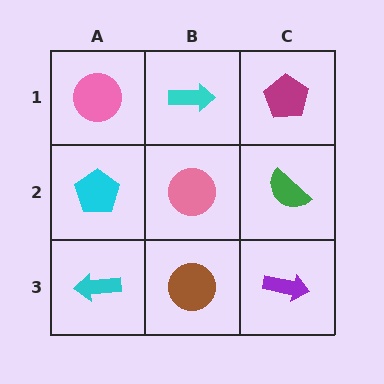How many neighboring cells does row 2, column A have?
3.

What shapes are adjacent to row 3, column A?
A cyan pentagon (row 2, column A), a brown circle (row 3, column B).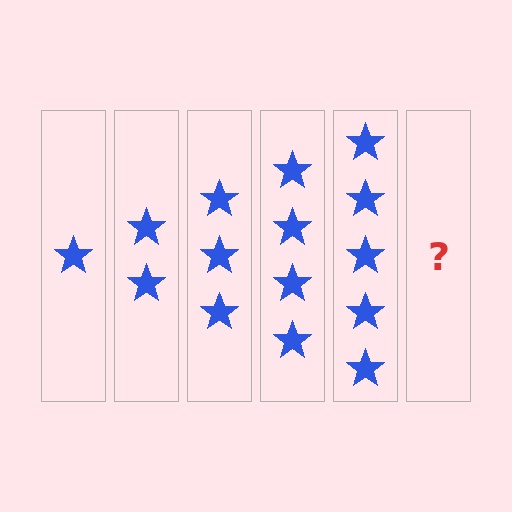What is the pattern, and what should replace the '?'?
The pattern is that each step adds one more star. The '?' should be 6 stars.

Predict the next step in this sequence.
The next step is 6 stars.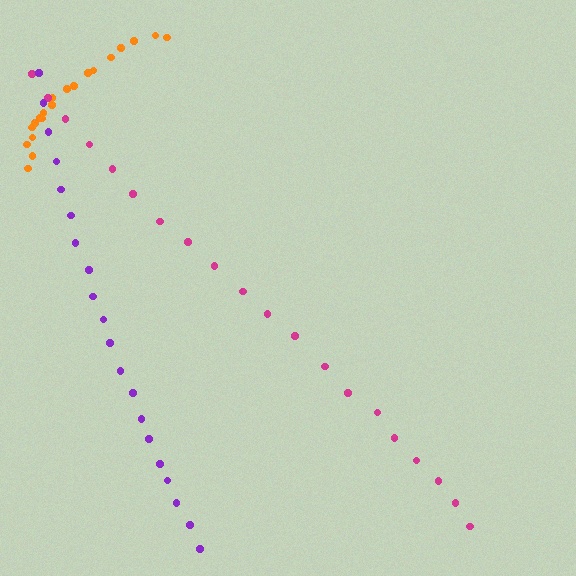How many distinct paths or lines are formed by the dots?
There are 3 distinct paths.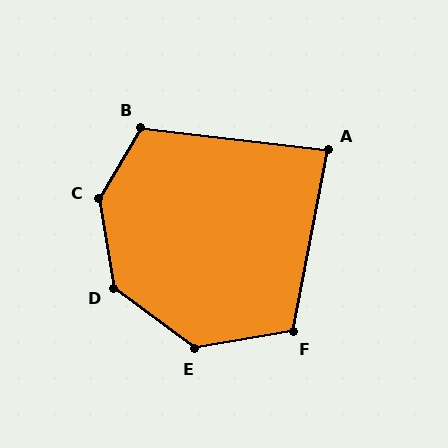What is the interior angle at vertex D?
Approximately 136 degrees (obtuse).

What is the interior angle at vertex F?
Approximately 111 degrees (obtuse).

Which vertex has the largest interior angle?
C, at approximately 140 degrees.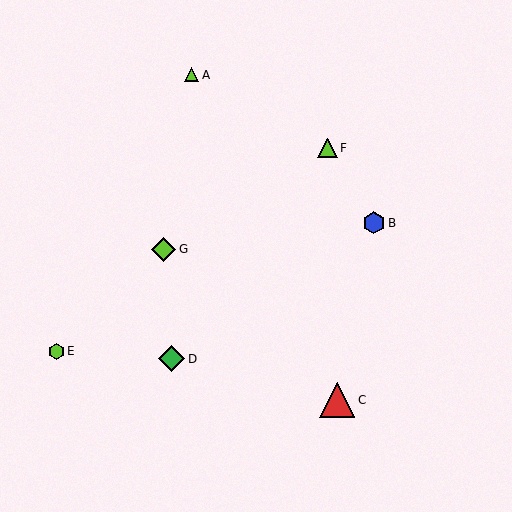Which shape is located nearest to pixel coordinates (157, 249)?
The lime diamond (labeled G) at (164, 249) is nearest to that location.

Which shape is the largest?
The red triangle (labeled C) is the largest.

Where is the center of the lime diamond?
The center of the lime diamond is at (164, 249).